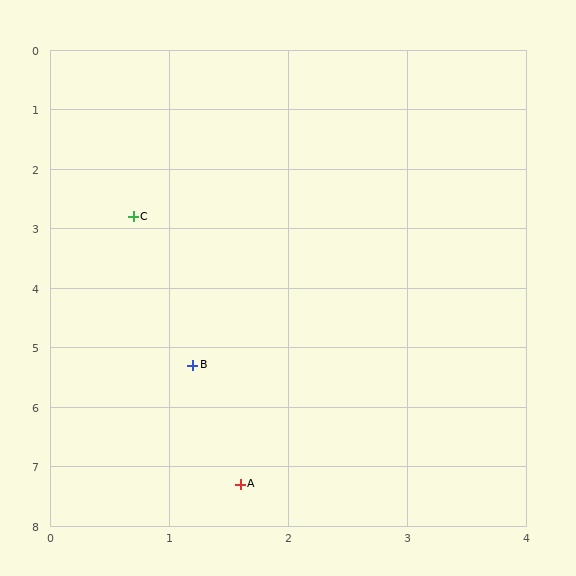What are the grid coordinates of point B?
Point B is at approximately (1.2, 5.3).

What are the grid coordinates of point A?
Point A is at approximately (1.6, 7.3).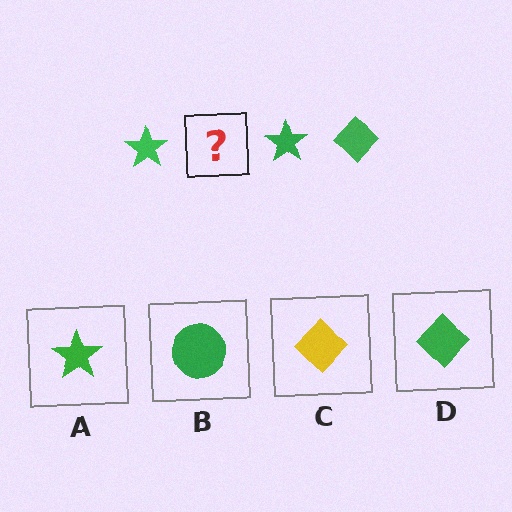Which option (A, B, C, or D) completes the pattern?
D.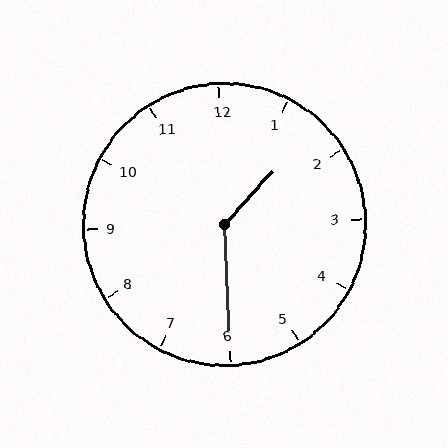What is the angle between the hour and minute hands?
Approximately 135 degrees.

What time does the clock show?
1:30.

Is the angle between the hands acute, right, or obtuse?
It is obtuse.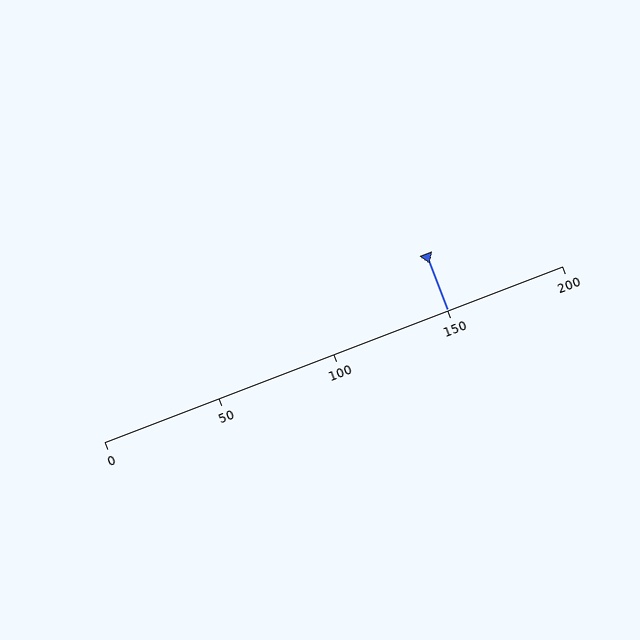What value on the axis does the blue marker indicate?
The marker indicates approximately 150.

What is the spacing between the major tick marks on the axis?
The major ticks are spaced 50 apart.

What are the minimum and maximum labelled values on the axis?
The axis runs from 0 to 200.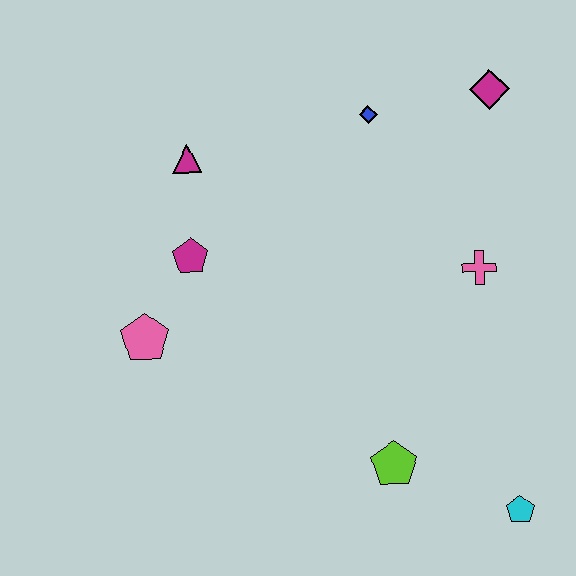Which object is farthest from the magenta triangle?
The cyan pentagon is farthest from the magenta triangle.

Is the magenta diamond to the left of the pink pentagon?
No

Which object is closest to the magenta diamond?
The blue diamond is closest to the magenta diamond.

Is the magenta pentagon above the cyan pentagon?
Yes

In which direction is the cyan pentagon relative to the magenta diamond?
The cyan pentagon is below the magenta diamond.